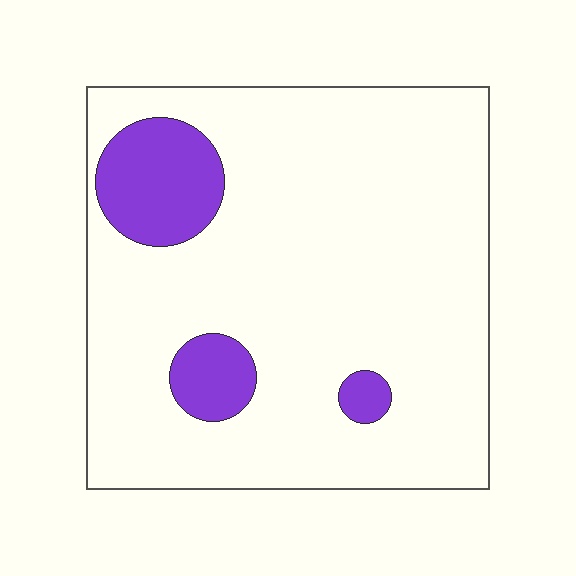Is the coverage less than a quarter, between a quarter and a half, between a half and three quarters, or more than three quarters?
Less than a quarter.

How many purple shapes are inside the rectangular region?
3.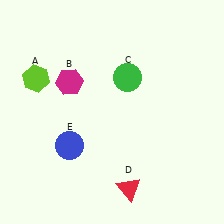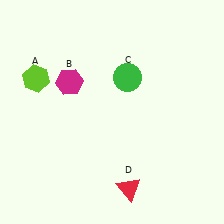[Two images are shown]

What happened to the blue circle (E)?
The blue circle (E) was removed in Image 2. It was in the bottom-left area of Image 1.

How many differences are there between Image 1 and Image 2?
There is 1 difference between the two images.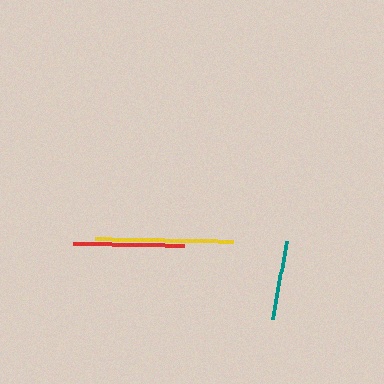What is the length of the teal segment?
The teal segment is approximately 80 pixels long.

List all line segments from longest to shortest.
From longest to shortest: yellow, red, teal.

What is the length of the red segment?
The red segment is approximately 111 pixels long.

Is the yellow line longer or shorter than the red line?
The yellow line is longer than the red line.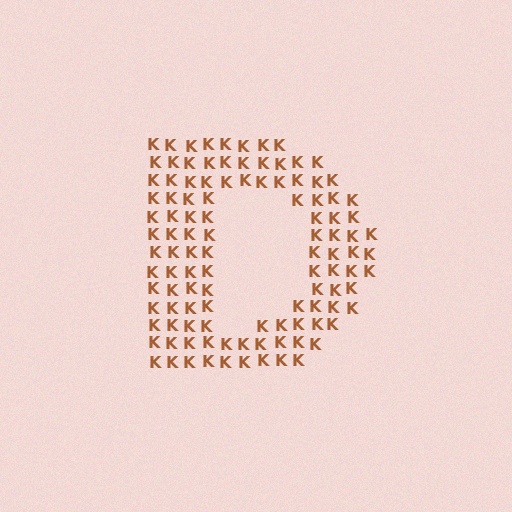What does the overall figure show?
The overall figure shows the letter D.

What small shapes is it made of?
It is made of small letter K's.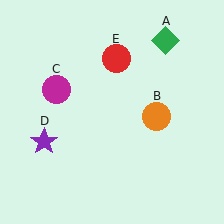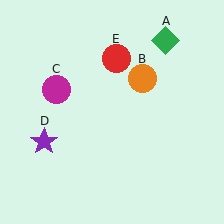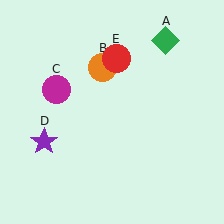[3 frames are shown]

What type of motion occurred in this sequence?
The orange circle (object B) rotated counterclockwise around the center of the scene.